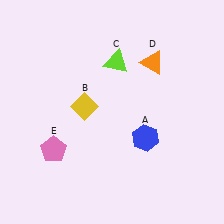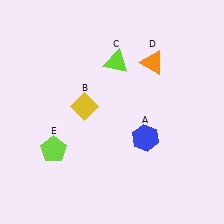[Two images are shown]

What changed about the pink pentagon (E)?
In Image 1, E is pink. In Image 2, it changed to lime.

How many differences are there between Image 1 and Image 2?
There is 1 difference between the two images.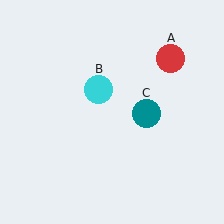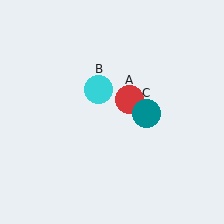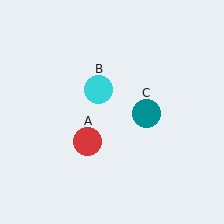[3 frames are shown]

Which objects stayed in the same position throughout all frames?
Cyan circle (object B) and teal circle (object C) remained stationary.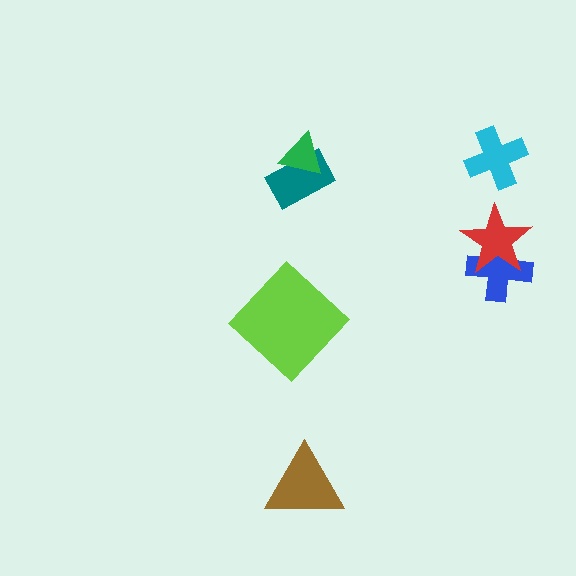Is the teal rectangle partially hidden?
Yes, it is partially covered by another shape.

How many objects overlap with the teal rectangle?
1 object overlaps with the teal rectangle.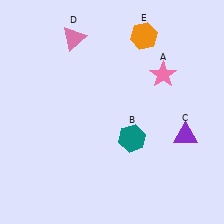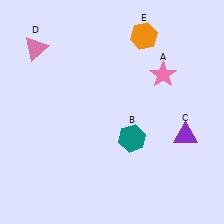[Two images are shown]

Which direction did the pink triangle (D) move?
The pink triangle (D) moved left.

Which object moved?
The pink triangle (D) moved left.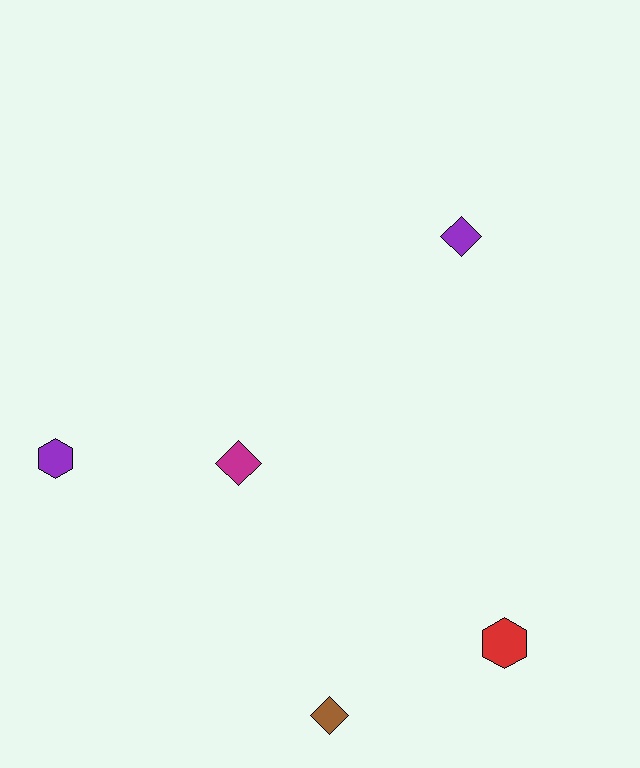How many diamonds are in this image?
There are 3 diamonds.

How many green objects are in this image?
There are no green objects.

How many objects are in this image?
There are 5 objects.